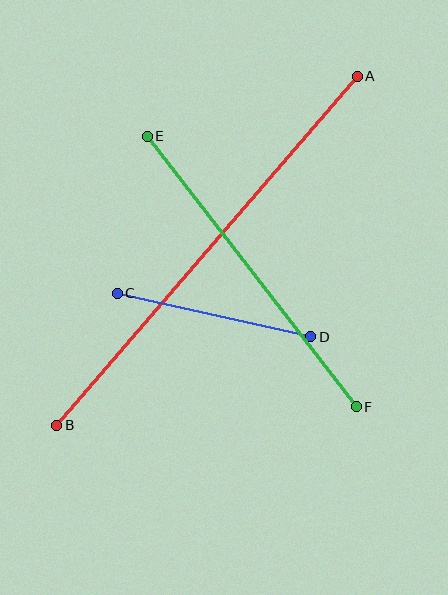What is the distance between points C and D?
The distance is approximately 198 pixels.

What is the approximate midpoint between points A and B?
The midpoint is at approximately (207, 251) pixels.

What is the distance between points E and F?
The distance is approximately 342 pixels.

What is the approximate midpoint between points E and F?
The midpoint is at approximately (252, 271) pixels.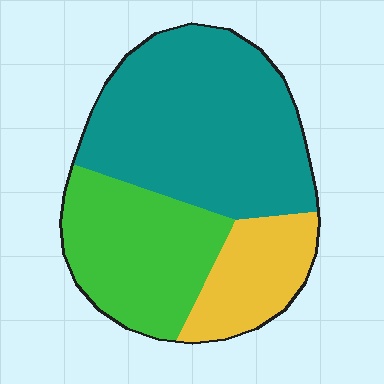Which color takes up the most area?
Teal, at roughly 50%.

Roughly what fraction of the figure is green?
Green takes up about one third (1/3) of the figure.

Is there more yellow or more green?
Green.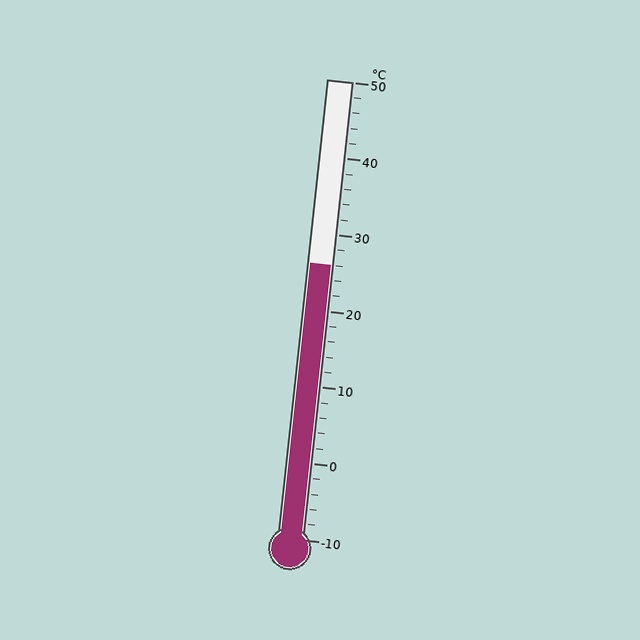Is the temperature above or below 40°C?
The temperature is below 40°C.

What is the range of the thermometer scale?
The thermometer scale ranges from -10°C to 50°C.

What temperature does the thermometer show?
The thermometer shows approximately 26°C.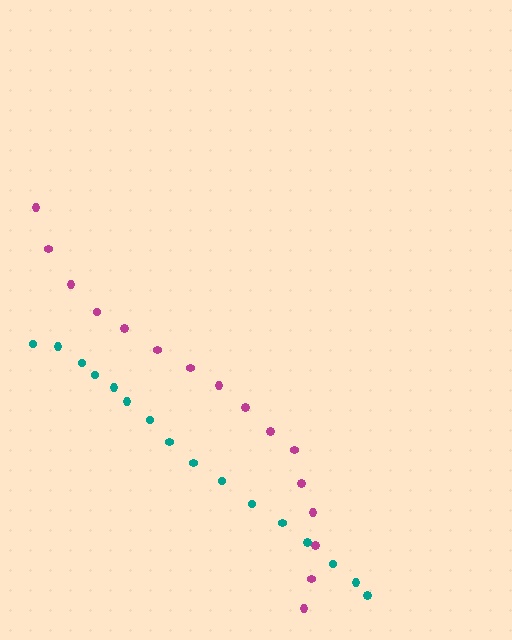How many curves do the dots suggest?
There are 2 distinct paths.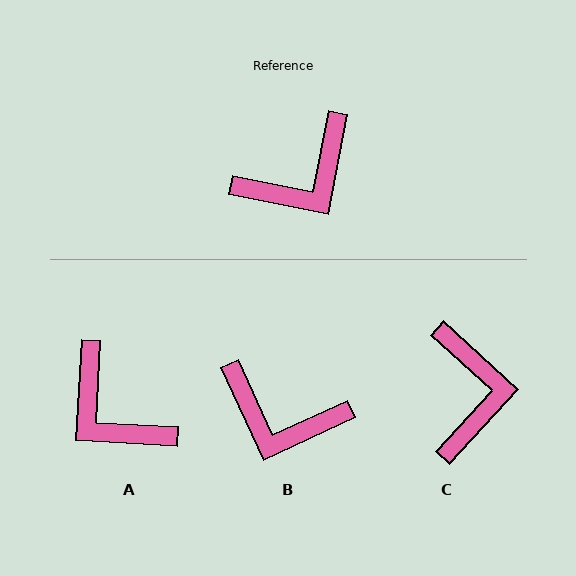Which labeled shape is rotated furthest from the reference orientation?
A, about 82 degrees away.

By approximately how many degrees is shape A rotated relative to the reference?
Approximately 82 degrees clockwise.